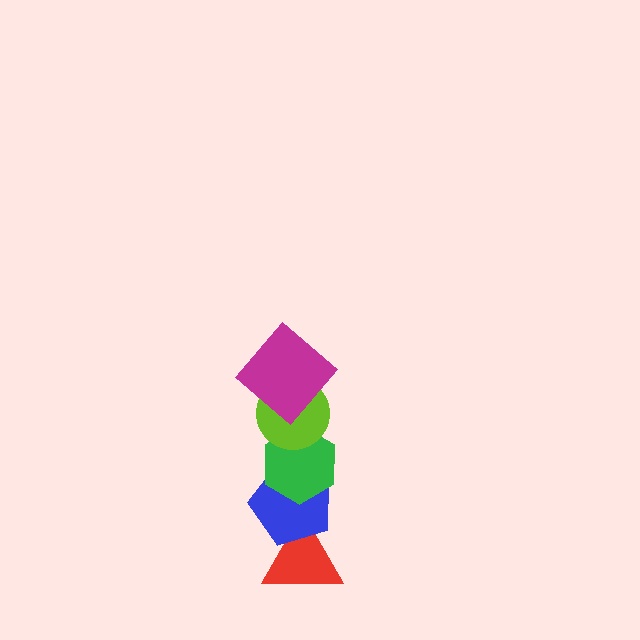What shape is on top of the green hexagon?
The lime circle is on top of the green hexagon.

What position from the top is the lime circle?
The lime circle is 2nd from the top.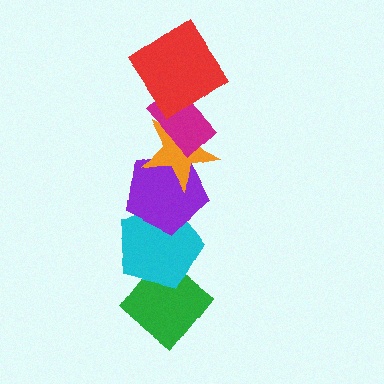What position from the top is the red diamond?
The red diamond is 1st from the top.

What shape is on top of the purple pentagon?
The orange star is on top of the purple pentagon.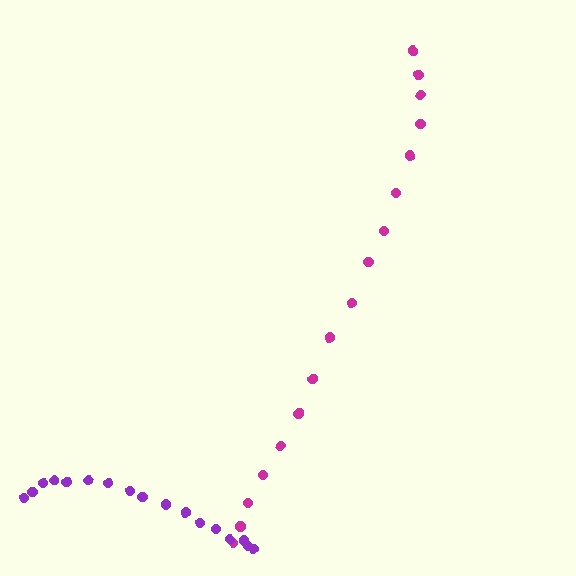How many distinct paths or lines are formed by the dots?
There are 2 distinct paths.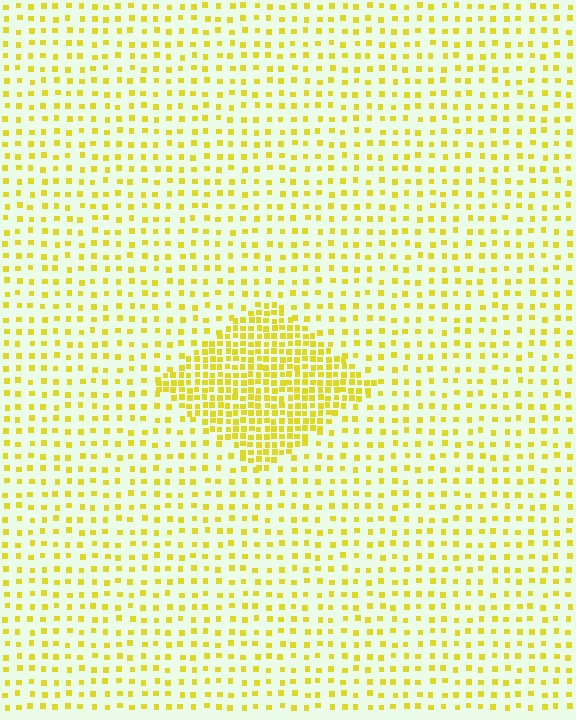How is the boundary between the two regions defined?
The boundary is defined by a change in element density (approximately 2.6x ratio). All elements are the same color, size, and shape.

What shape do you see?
I see a diamond.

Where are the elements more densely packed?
The elements are more densely packed inside the diamond boundary.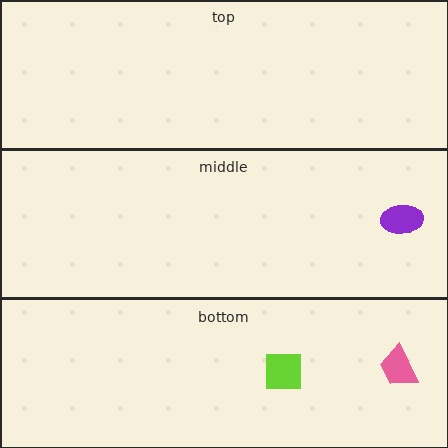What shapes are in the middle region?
The purple ellipse.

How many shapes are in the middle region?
1.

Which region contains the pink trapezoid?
The bottom region.